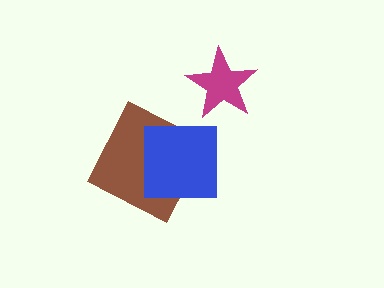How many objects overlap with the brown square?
1 object overlaps with the brown square.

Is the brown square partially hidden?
Yes, it is partially covered by another shape.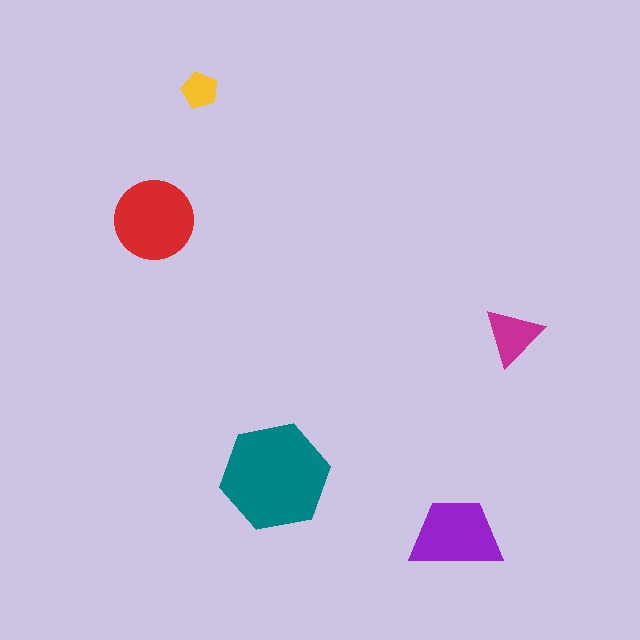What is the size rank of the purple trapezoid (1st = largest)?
3rd.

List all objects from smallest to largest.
The yellow pentagon, the magenta triangle, the purple trapezoid, the red circle, the teal hexagon.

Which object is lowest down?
The purple trapezoid is bottommost.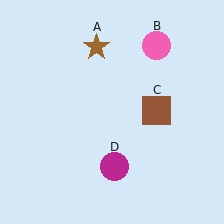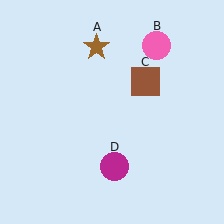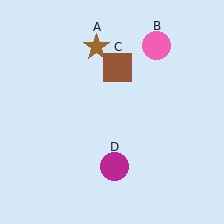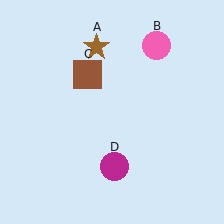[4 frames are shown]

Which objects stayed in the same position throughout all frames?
Brown star (object A) and pink circle (object B) and magenta circle (object D) remained stationary.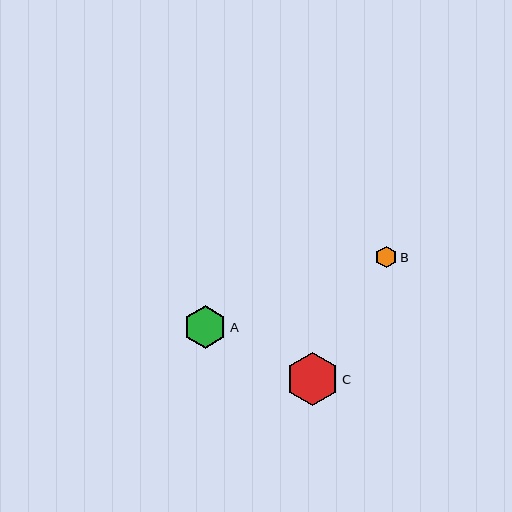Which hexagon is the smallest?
Hexagon B is the smallest with a size of approximately 21 pixels.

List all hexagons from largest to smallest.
From largest to smallest: C, A, B.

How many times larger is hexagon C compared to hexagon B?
Hexagon C is approximately 2.5 times the size of hexagon B.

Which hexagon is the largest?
Hexagon C is the largest with a size of approximately 53 pixels.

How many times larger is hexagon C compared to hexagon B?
Hexagon C is approximately 2.5 times the size of hexagon B.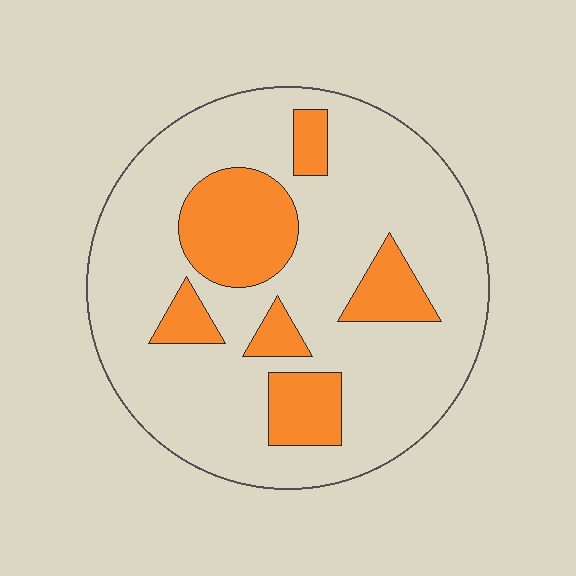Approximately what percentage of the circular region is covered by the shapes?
Approximately 25%.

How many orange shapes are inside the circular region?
6.